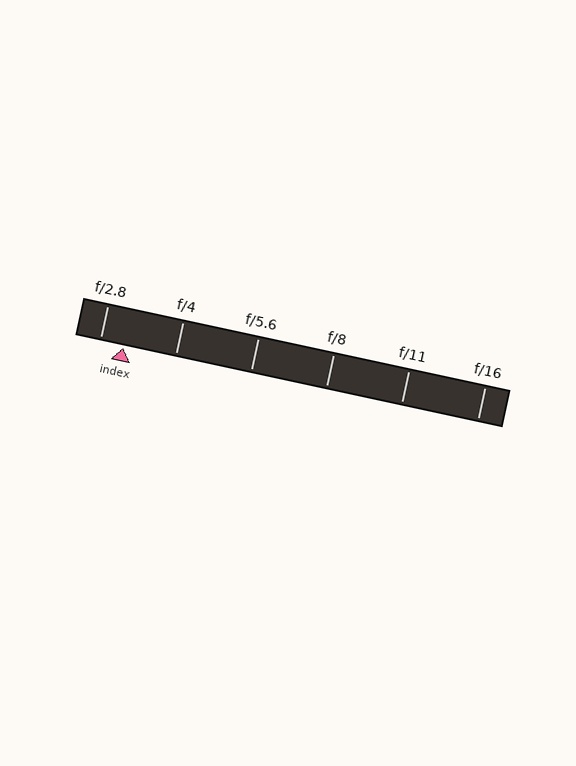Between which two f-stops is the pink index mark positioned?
The index mark is between f/2.8 and f/4.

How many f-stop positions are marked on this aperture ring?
There are 6 f-stop positions marked.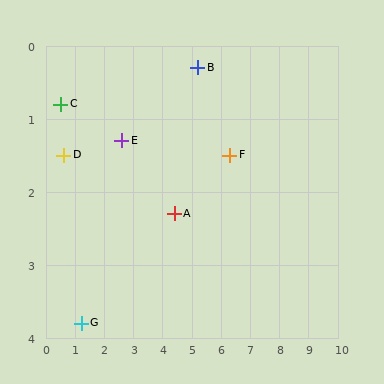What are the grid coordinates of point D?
Point D is at approximately (0.6, 1.5).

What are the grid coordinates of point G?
Point G is at approximately (1.2, 3.8).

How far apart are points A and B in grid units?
Points A and B are about 2.2 grid units apart.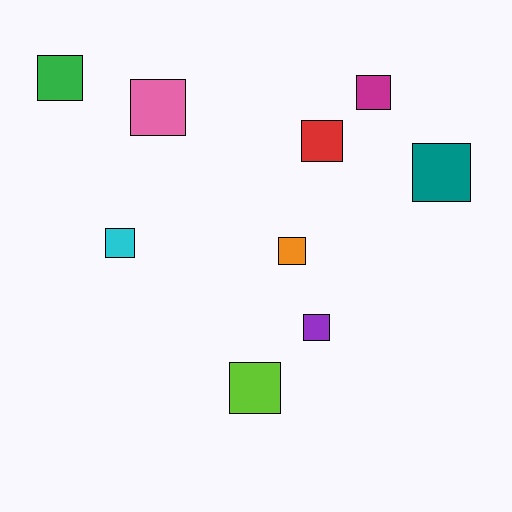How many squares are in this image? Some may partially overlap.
There are 9 squares.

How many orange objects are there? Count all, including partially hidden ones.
There is 1 orange object.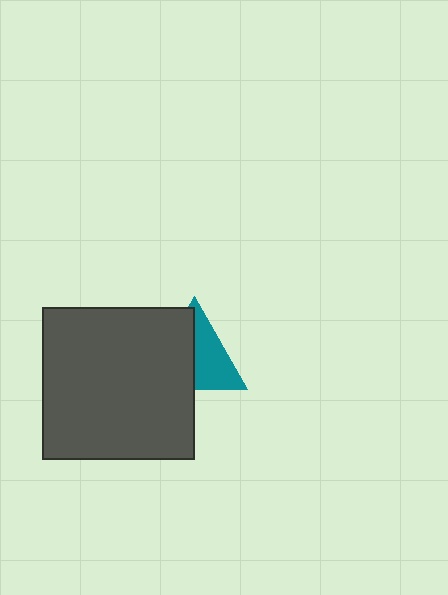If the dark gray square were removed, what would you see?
You would see the complete teal triangle.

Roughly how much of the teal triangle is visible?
About half of it is visible (roughly 49%).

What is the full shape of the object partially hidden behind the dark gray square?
The partially hidden object is a teal triangle.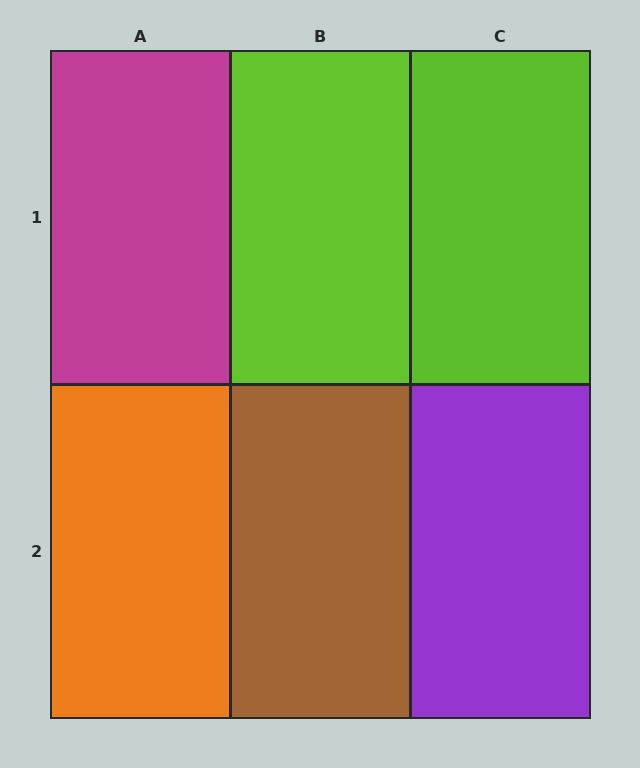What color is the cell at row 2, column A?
Orange.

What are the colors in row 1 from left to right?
Magenta, lime, lime.